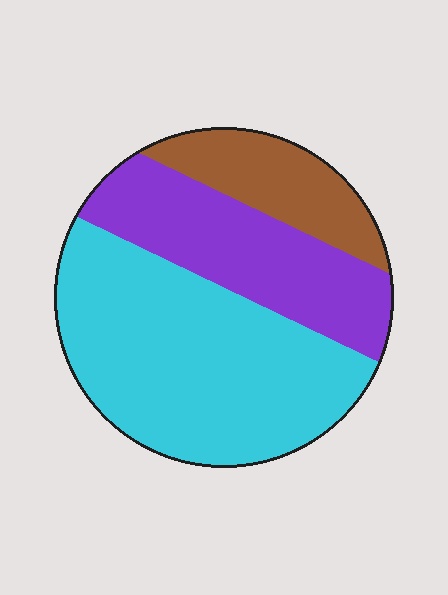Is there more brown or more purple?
Purple.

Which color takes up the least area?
Brown, at roughly 15%.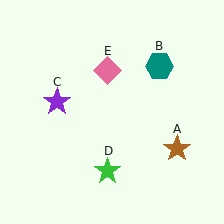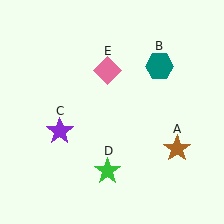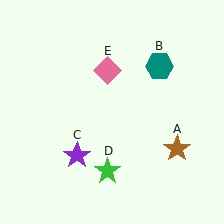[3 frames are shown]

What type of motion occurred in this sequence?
The purple star (object C) rotated counterclockwise around the center of the scene.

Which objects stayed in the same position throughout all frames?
Brown star (object A) and teal hexagon (object B) and green star (object D) and pink diamond (object E) remained stationary.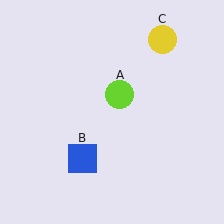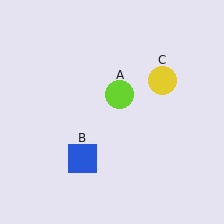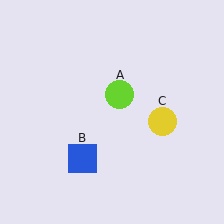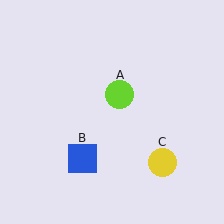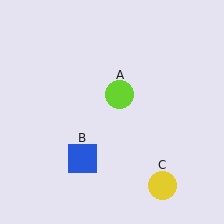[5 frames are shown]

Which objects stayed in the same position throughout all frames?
Lime circle (object A) and blue square (object B) remained stationary.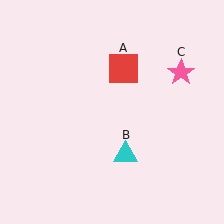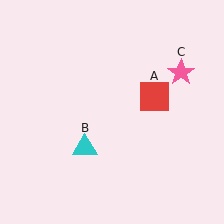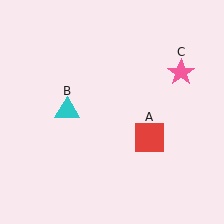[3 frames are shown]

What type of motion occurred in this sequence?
The red square (object A), cyan triangle (object B) rotated clockwise around the center of the scene.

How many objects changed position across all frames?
2 objects changed position: red square (object A), cyan triangle (object B).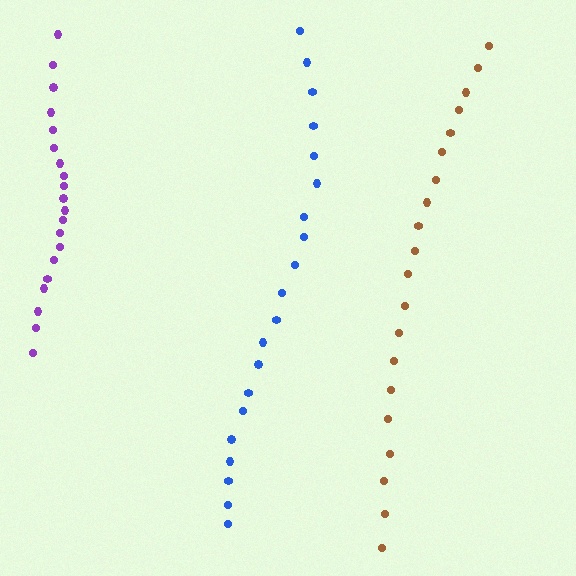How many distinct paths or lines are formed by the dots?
There are 3 distinct paths.